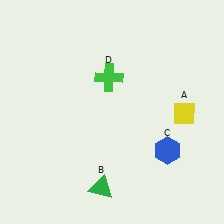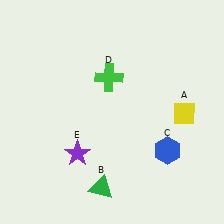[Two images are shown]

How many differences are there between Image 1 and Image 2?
There is 1 difference between the two images.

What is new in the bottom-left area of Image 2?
A purple star (E) was added in the bottom-left area of Image 2.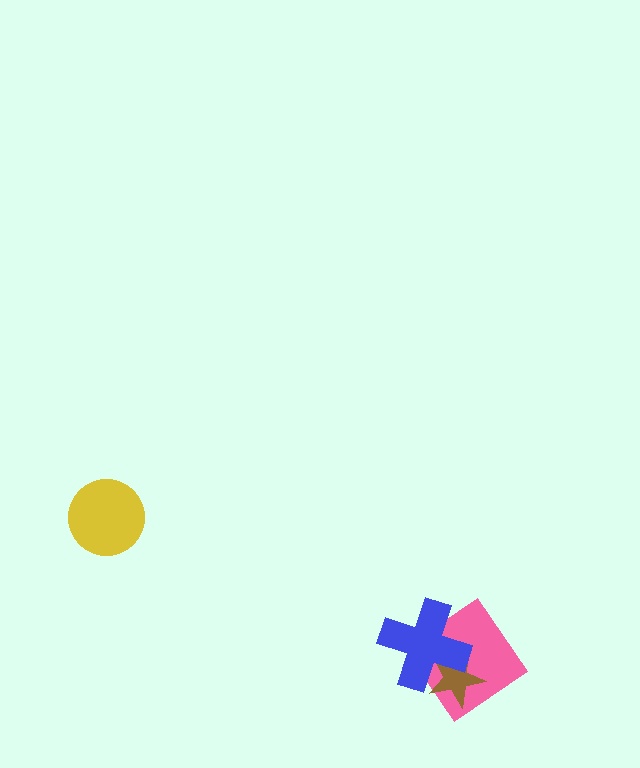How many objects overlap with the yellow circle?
0 objects overlap with the yellow circle.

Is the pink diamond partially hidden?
Yes, it is partially covered by another shape.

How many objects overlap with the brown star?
2 objects overlap with the brown star.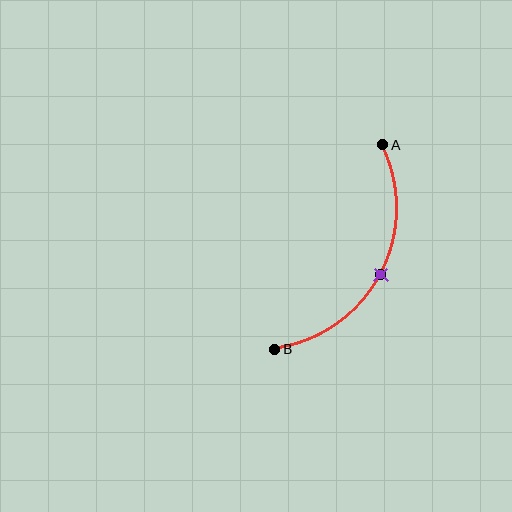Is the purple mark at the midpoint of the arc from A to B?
Yes. The purple mark lies on the arc at equal arc-length from both A and B — it is the arc midpoint.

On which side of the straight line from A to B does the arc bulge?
The arc bulges to the right of the straight line connecting A and B.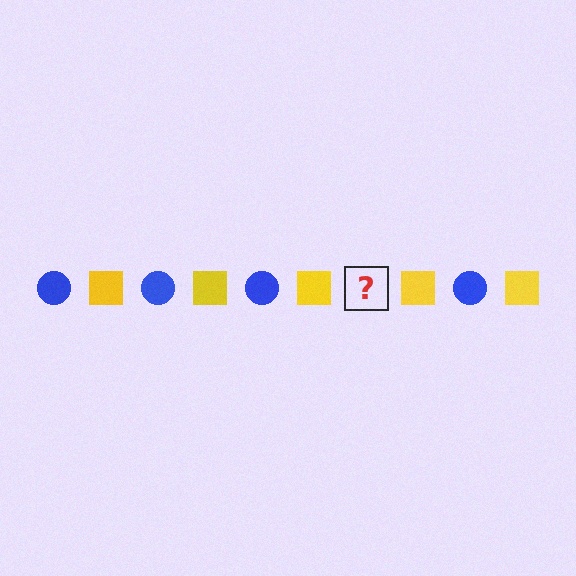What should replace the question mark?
The question mark should be replaced with a blue circle.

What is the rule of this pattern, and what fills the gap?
The rule is that the pattern alternates between blue circle and yellow square. The gap should be filled with a blue circle.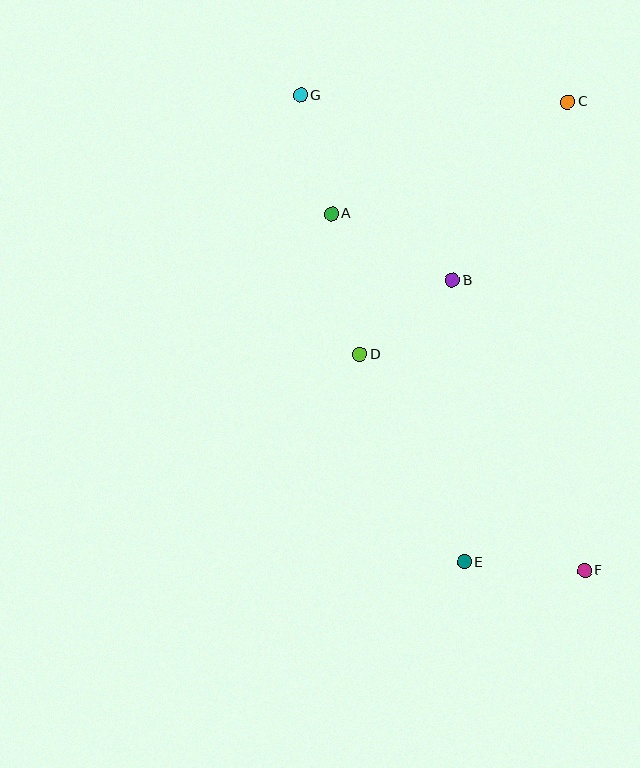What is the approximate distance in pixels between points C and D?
The distance between C and D is approximately 327 pixels.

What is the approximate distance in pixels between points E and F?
The distance between E and F is approximately 121 pixels.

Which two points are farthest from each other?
Points F and G are farthest from each other.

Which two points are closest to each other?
Points B and D are closest to each other.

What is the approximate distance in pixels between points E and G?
The distance between E and G is approximately 495 pixels.